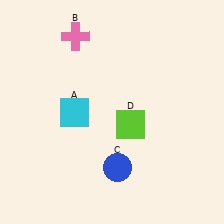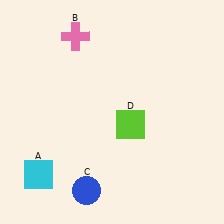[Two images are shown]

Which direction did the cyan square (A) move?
The cyan square (A) moved down.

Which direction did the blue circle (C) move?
The blue circle (C) moved left.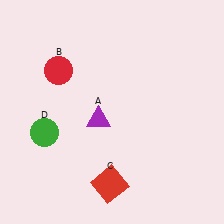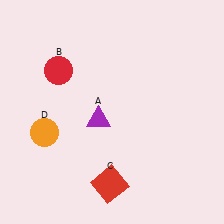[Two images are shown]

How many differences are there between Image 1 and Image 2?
There is 1 difference between the two images.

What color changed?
The circle (D) changed from green in Image 1 to orange in Image 2.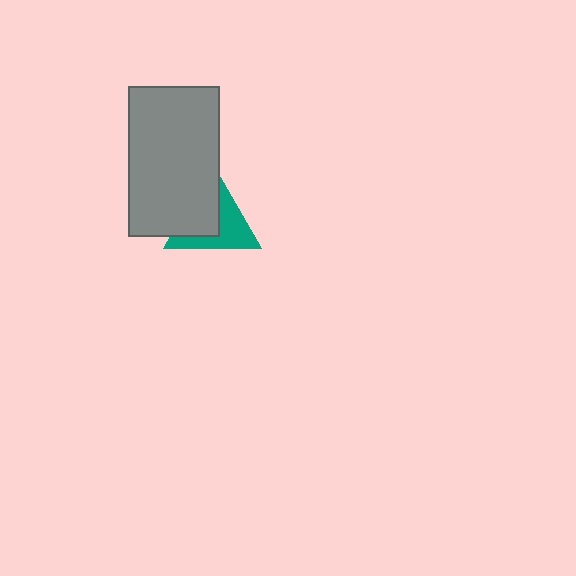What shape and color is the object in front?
The object in front is a gray rectangle.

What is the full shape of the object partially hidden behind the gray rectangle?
The partially hidden object is a teal triangle.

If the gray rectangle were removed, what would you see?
You would see the complete teal triangle.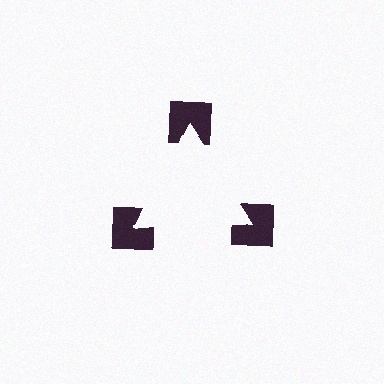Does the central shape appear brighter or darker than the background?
It typically appears slightly brighter than the background, even though no actual brightness change is drawn.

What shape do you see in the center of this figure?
An illusory triangle — its edges are inferred from the aligned wedge cuts in the notched squares, not physically drawn.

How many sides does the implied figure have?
3 sides.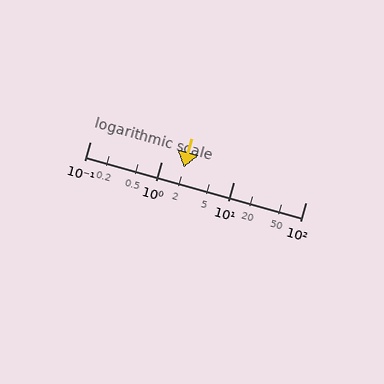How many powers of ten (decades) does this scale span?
The scale spans 3 decades, from 0.1 to 100.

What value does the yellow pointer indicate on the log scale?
The pointer indicates approximately 2.